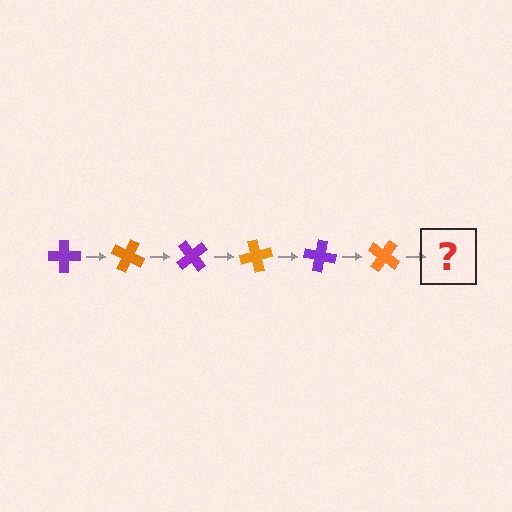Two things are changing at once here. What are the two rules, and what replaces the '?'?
The two rules are that it rotates 25 degrees each step and the color cycles through purple and orange. The '?' should be a purple cross, rotated 150 degrees from the start.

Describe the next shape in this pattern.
It should be a purple cross, rotated 150 degrees from the start.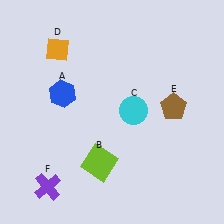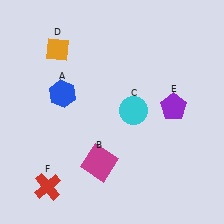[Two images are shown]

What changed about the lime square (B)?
In Image 1, B is lime. In Image 2, it changed to magenta.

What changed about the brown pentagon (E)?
In Image 1, E is brown. In Image 2, it changed to purple.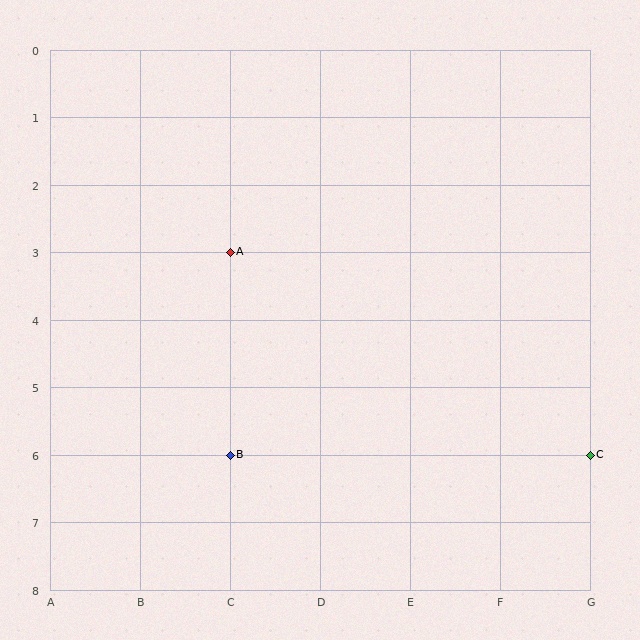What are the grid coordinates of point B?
Point B is at grid coordinates (C, 6).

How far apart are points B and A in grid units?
Points B and A are 3 rows apart.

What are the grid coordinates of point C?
Point C is at grid coordinates (G, 6).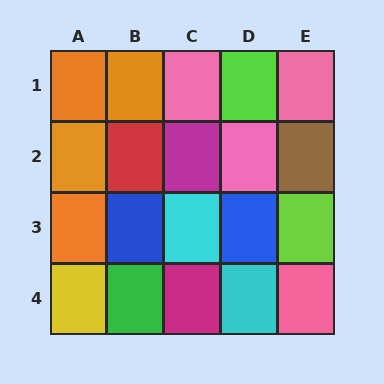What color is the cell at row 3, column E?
Lime.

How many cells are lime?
2 cells are lime.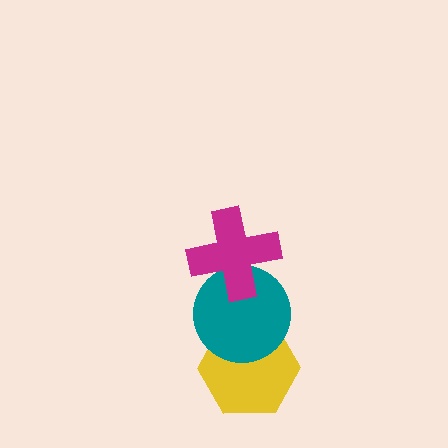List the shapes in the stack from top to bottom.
From top to bottom: the magenta cross, the teal circle, the yellow hexagon.